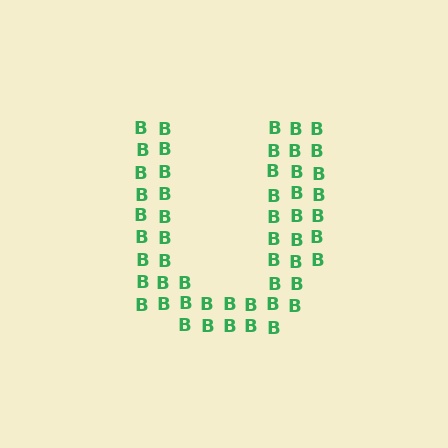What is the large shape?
The large shape is the letter U.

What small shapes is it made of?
It is made of small letter B's.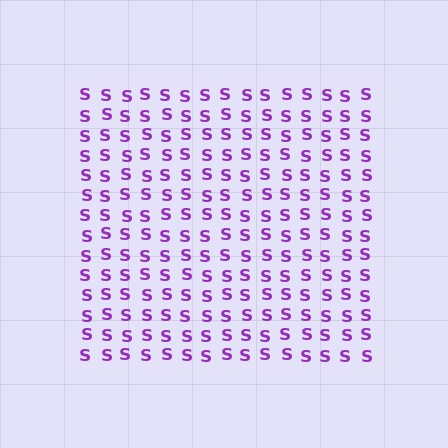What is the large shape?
The large shape is a square.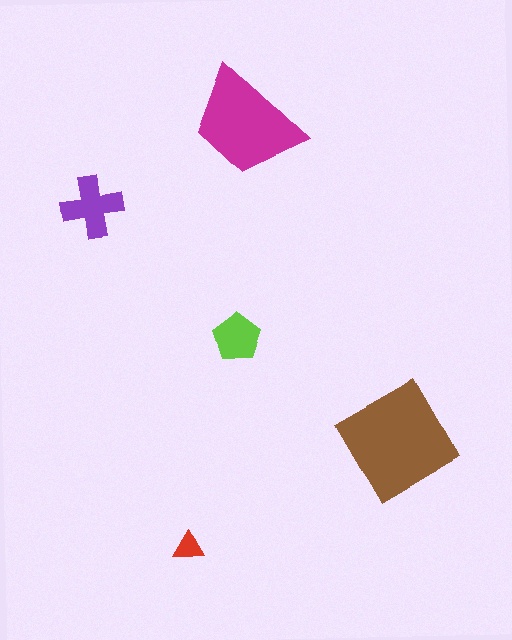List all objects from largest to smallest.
The brown diamond, the magenta trapezoid, the purple cross, the lime pentagon, the red triangle.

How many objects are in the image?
There are 5 objects in the image.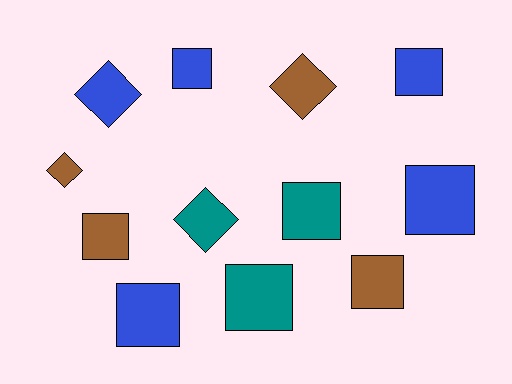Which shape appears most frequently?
Square, with 8 objects.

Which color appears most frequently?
Blue, with 5 objects.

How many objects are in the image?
There are 12 objects.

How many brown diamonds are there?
There are 2 brown diamonds.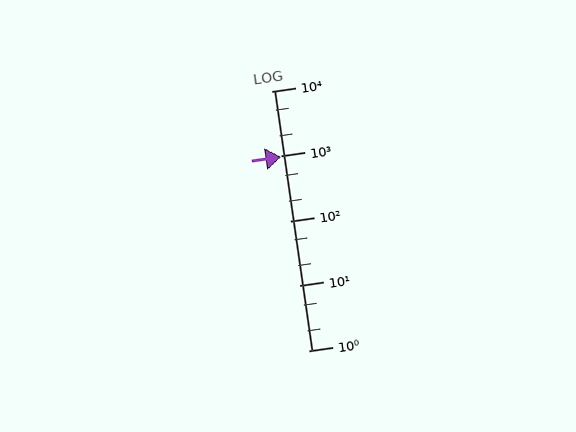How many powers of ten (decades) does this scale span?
The scale spans 4 decades, from 1 to 10000.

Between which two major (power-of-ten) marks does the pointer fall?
The pointer is between 100 and 1000.